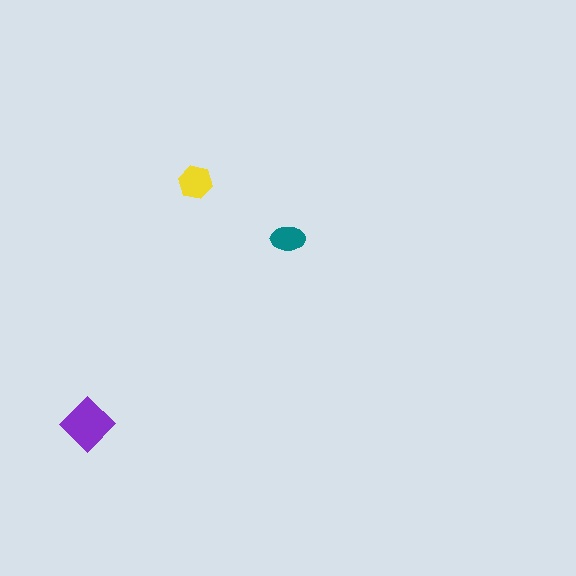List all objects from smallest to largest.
The teal ellipse, the yellow hexagon, the purple diamond.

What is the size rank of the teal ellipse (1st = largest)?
3rd.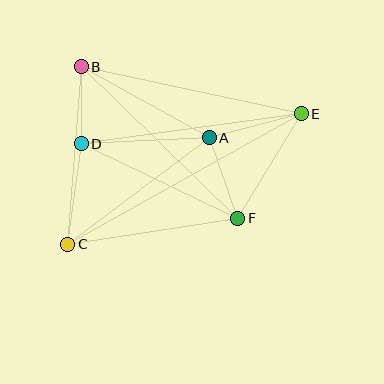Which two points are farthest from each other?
Points C and E are farthest from each other.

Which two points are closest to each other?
Points B and D are closest to each other.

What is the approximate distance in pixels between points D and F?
The distance between D and F is approximately 173 pixels.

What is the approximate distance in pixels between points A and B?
The distance between A and B is approximately 146 pixels.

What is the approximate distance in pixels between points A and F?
The distance between A and F is approximately 85 pixels.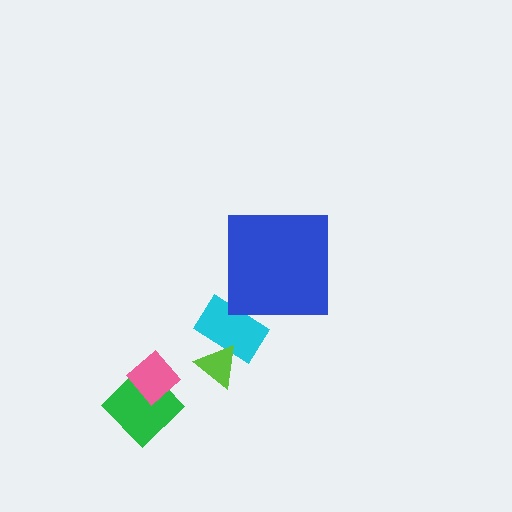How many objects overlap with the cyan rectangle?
1 object overlaps with the cyan rectangle.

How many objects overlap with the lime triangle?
1 object overlaps with the lime triangle.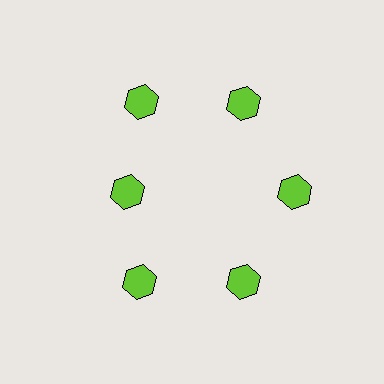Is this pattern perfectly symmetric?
No. The 6 lime hexagons are arranged in a ring, but one element near the 9 o'clock position is pulled inward toward the center, breaking the 6-fold rotational symmetry.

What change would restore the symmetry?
The symmetry would be restored by moving it outward, back onto the ring so that all 6 hexagons sit at equal angles and equal distance from the center.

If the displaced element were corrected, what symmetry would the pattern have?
It would have 6-fold rotational symmetry — the pattern would map onto itself every 60 degrees.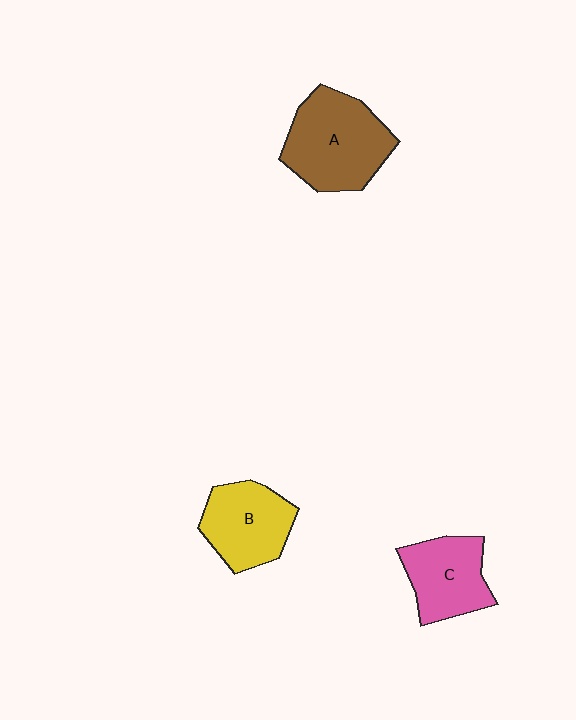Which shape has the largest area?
Shape A (brown).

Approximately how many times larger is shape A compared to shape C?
Approximately 1.4 times.